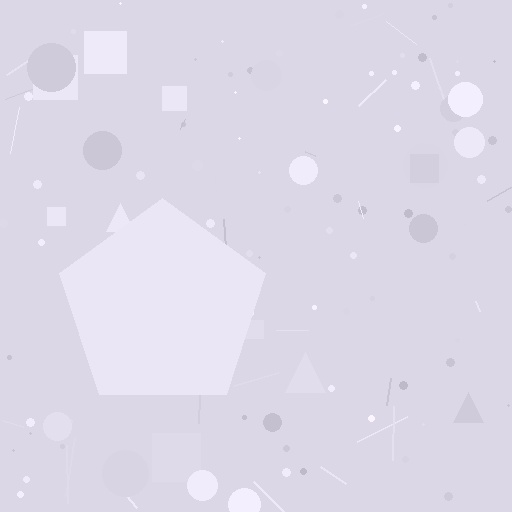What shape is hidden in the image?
A pentagon is hidden in the image.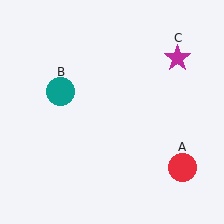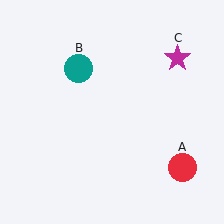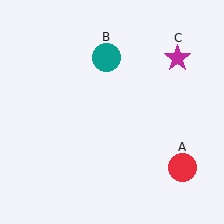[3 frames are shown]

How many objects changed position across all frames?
1 object changed position: teal circle (object B).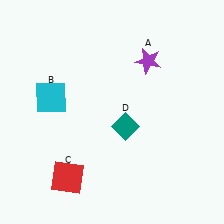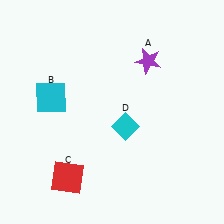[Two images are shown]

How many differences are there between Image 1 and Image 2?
There is 1 difference between the two images.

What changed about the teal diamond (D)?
In Image 1, D is teal. In Image 2, it changed to cyan.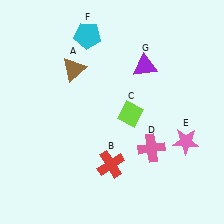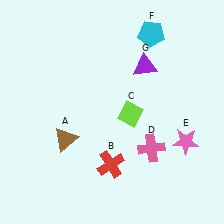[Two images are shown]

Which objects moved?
The objects that moved are: the brown triangle (A), the cyan pentagon (F).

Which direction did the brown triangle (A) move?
The brown triangle (A) moved down.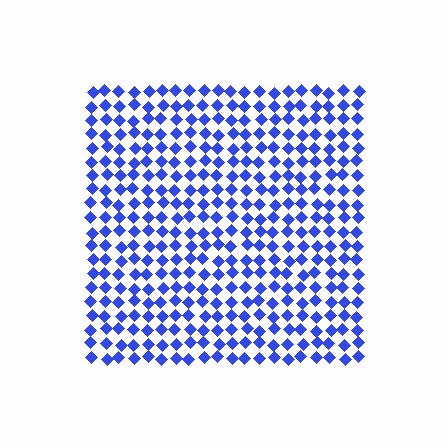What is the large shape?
The large shape is a square.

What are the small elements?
The small elements are diamonds.